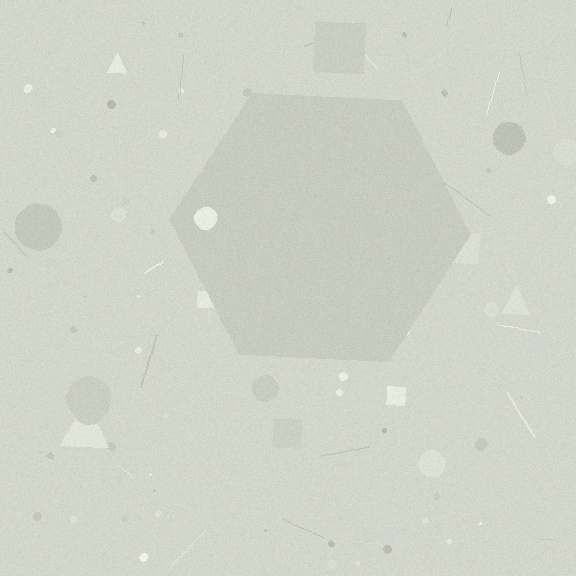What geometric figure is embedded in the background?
A hexagon is embedded in the background.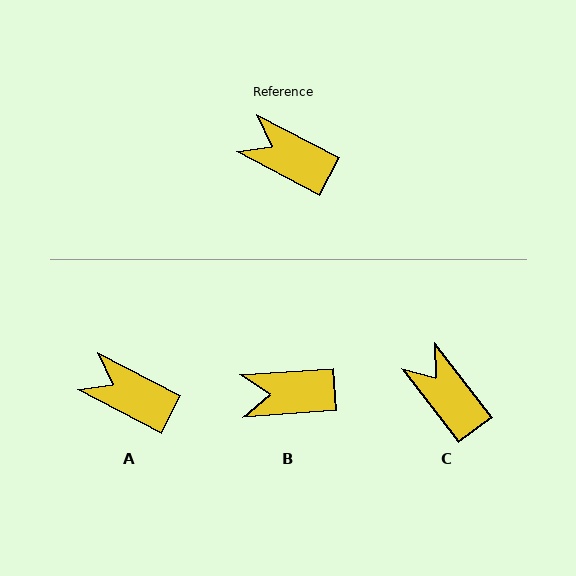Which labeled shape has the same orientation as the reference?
A.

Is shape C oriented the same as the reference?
No, it is off by about 25 degrees.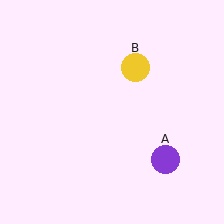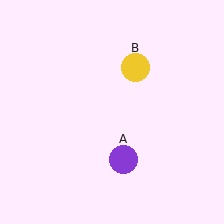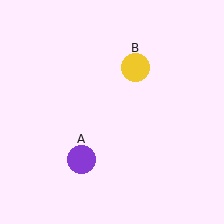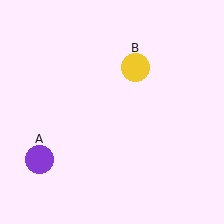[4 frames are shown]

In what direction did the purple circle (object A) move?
The purple circle (object A) moved left.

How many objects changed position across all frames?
1 object changed position: purple circle (object A).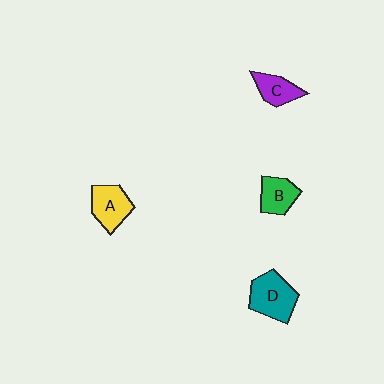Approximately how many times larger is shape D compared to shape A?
Approximately 1.2 times.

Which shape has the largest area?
Shape D (teal).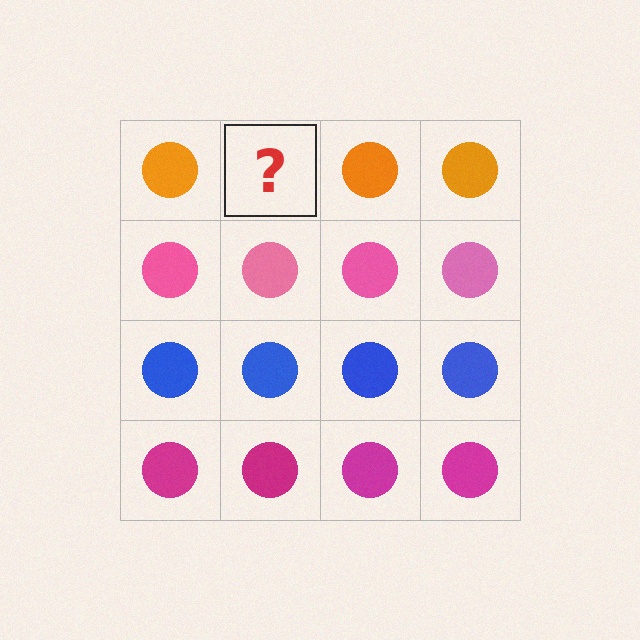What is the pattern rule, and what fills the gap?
The rule is that each row has a consistent color. The gap should be filled with an orange circle.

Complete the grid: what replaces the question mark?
The question mark should be replaced with an orange circle.